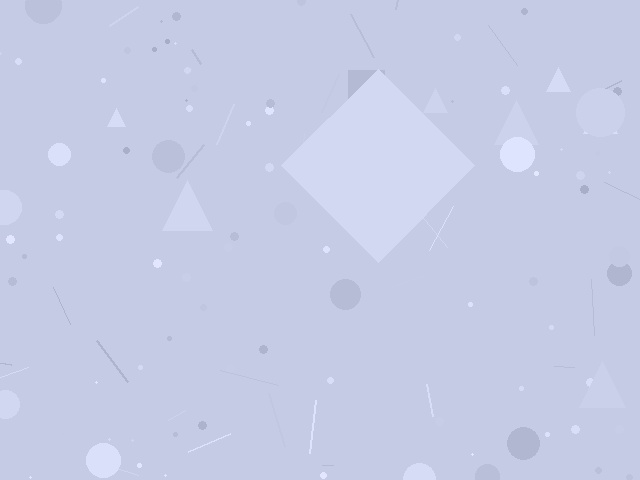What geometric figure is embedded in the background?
A diamond is embedded in the background.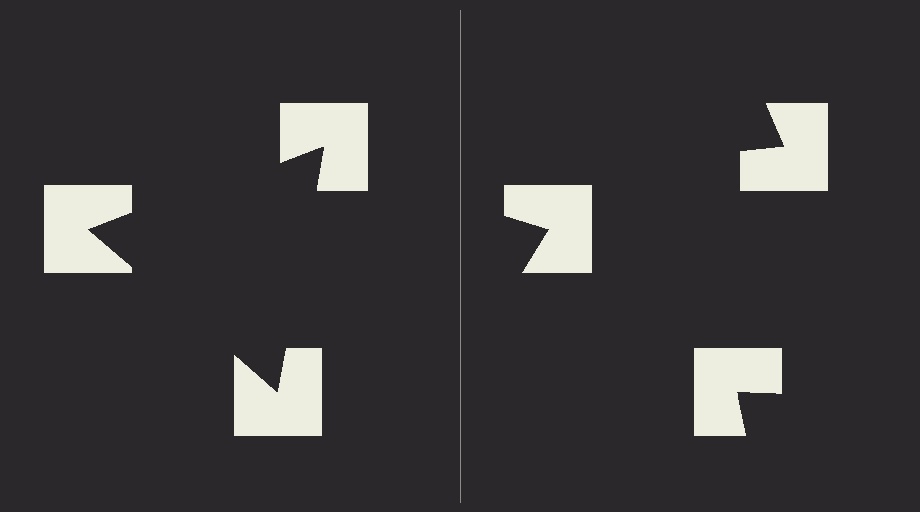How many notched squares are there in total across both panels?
6 — 3 on each side.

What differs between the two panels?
The notched squares are positioned identically on both sides; only the wedge orientations differ. On the left they align to a triangle; on the right they are misaligned.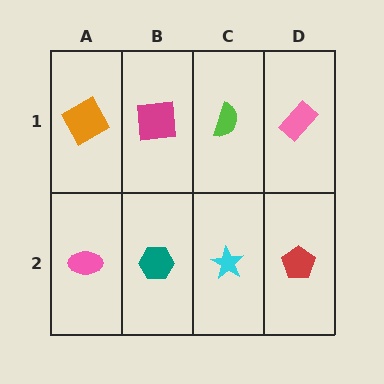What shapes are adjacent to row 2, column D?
A pink rectangle (row 1, column D), a cyan star (row 2, column C).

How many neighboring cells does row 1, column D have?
2.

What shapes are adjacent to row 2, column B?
A magenta square (row 1, column B), a pink ellipse (row 2, column A), a cyan star (row 2, column C).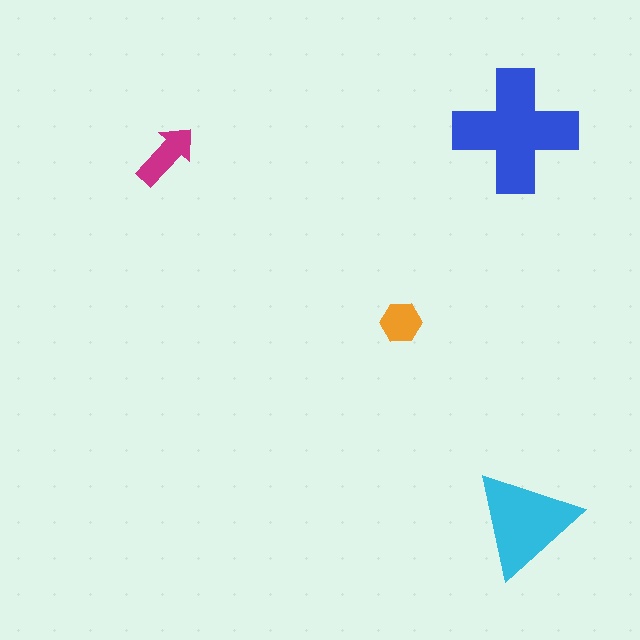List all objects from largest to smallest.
The blue cross, the cyan triangle, the magenta arrow, the orange hexagon.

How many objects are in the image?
There are 4 objects in the image.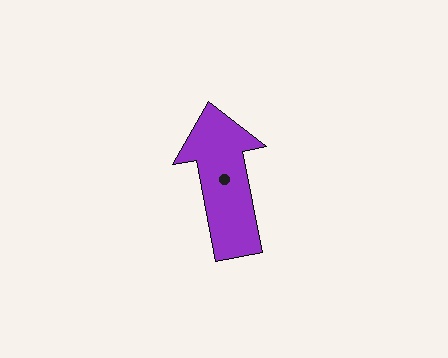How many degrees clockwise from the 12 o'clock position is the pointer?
Approximately 349 degrees.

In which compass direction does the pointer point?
North.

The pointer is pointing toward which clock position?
Roughly 12 o'clock.